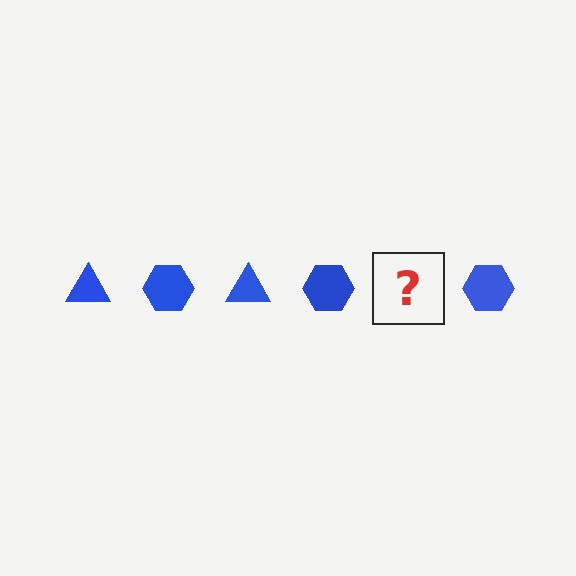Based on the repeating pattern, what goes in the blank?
The blank should be a blue triangle.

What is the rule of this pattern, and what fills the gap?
The rule is that the pattern cycles through triangle, hexagon shapes in blue. The gap should be filled with a blue triangle.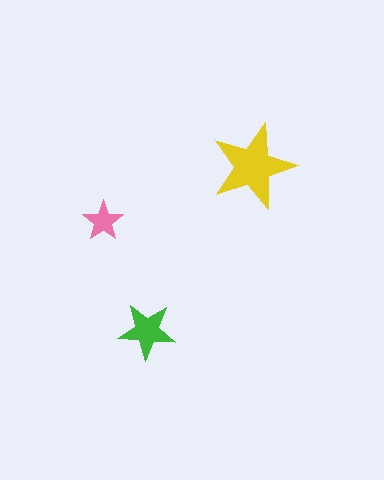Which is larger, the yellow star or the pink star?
The yellow one.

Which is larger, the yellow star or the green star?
The yellow one.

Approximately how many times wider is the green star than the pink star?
About 1.5 times wider.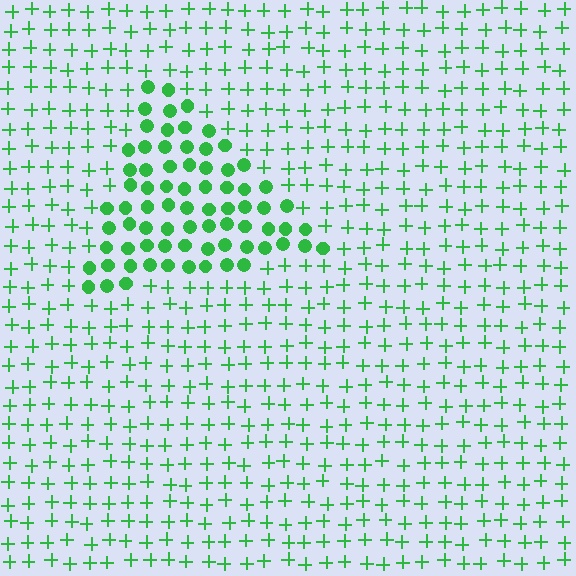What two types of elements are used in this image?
The image uses circles inside the triangle region and plus signs outside it.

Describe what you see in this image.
The image is filled with small green elements arranged in a uniform grid. A triangle-shaped region contains circles, while the surrounding area contains plus signs. The boundary is defined purely by the change in element shape.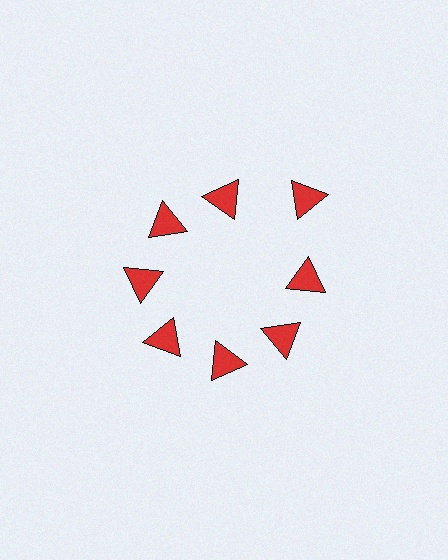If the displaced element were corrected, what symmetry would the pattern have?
It would have 8-fold rotational symmetry — the pattern would map onto itself every 45 degrees.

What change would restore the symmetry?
The symmetry would be restored by moving it inward, back onto the ring so that all 8 triangles sit at equal angles and equal distance from the center.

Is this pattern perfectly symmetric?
No. The 8 red triangles are arranged in a ring, but one element near the 2 o'clock position is pushed outward from the center, breaking the 8-fold rotational symmetry.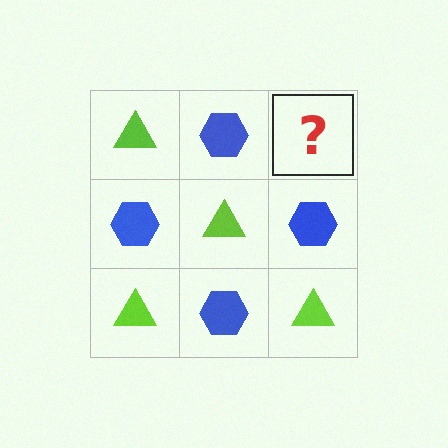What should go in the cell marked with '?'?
The missing cell should contain a lime triangle.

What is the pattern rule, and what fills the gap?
The rule is that it alternates lime triangle and blue hexagon in a checkerboard pattern. The gap should be filled with a lime triangle.